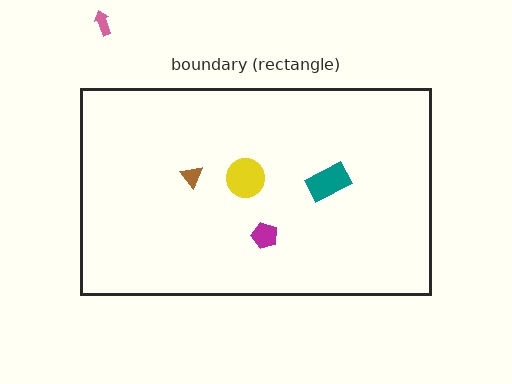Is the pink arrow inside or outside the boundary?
Outside.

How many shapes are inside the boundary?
4 inside, 1 outside.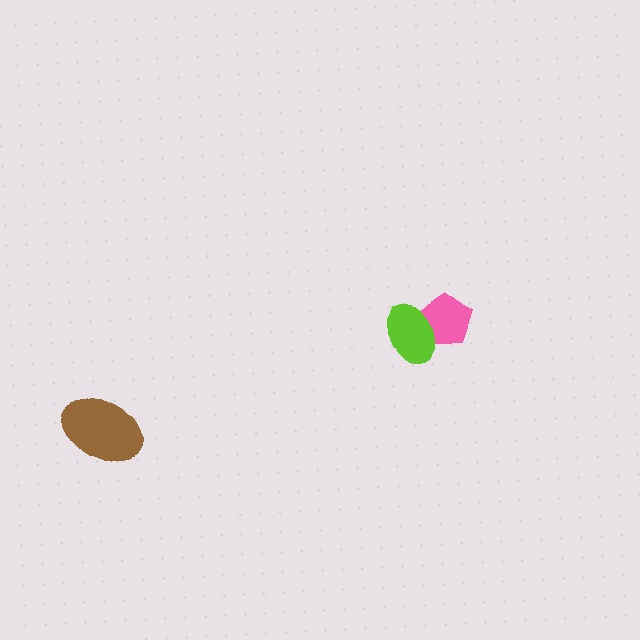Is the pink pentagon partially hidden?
Yes, it is partially covered by another shape.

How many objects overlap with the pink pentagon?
1 object overlaps with the pink pentagon.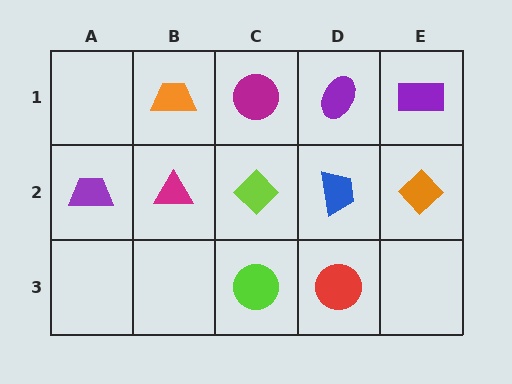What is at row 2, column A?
A purple trapezoid.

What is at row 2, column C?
A lime diamond.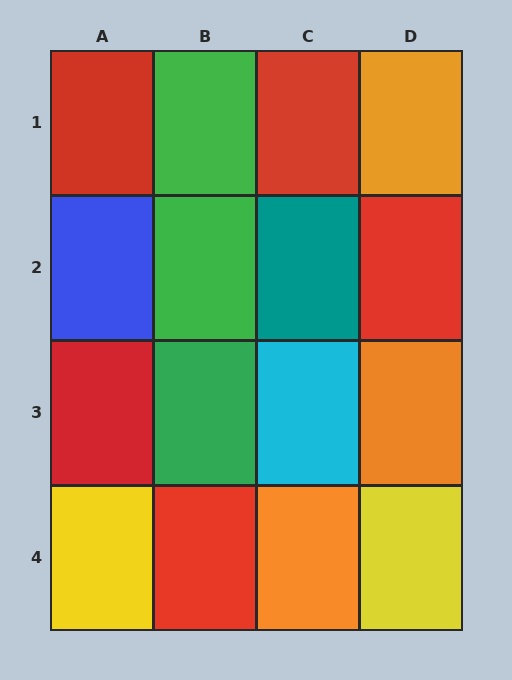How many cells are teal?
1 cell is teal.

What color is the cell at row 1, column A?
Red.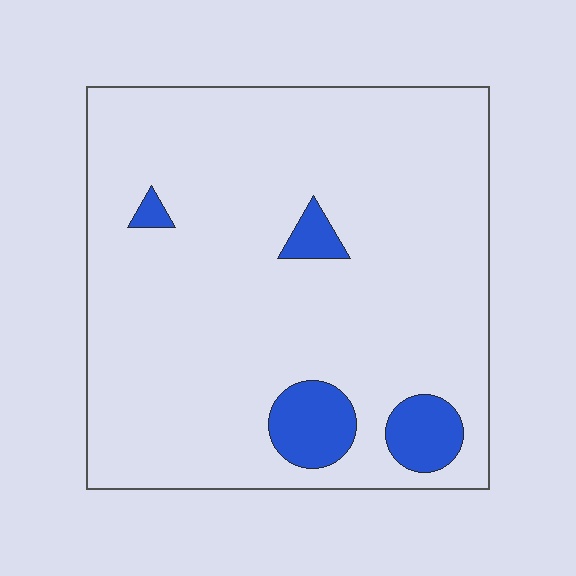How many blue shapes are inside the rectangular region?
4.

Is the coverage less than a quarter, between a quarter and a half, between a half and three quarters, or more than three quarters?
Less than a quarter.